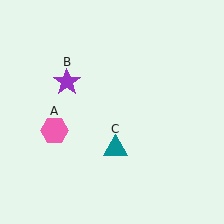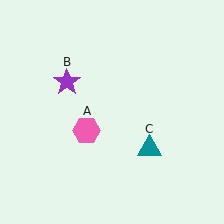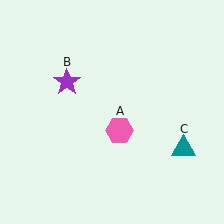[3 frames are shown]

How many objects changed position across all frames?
2 objects changed position: pink hexagon (object A), teal triangle (object C).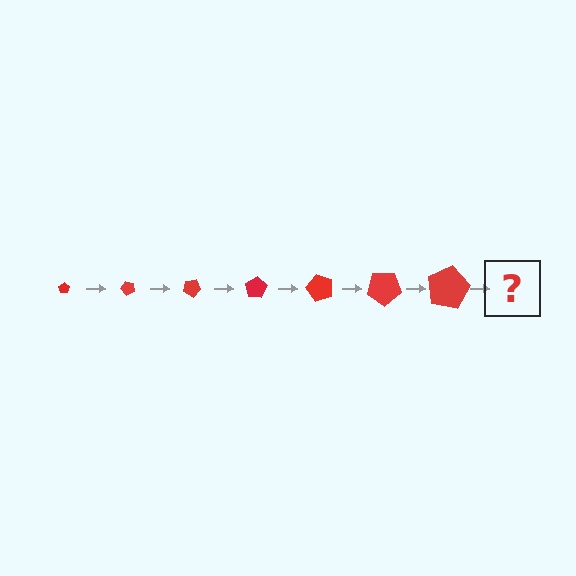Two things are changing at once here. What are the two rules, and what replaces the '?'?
The two rules are that the pentagon grows larger each step and it rotates 50 degrees each step. The '?' should be a pentagon, larger than the previous one and rotated 350 degrees from the start.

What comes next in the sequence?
The next element should be a pentagon, larger than the previous one and rotated 350 degrees from the start.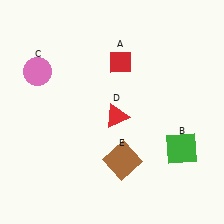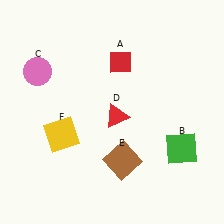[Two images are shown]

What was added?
A yellow square (F) was added in Image 2.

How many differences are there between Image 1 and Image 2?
There is 1 difference between the two images.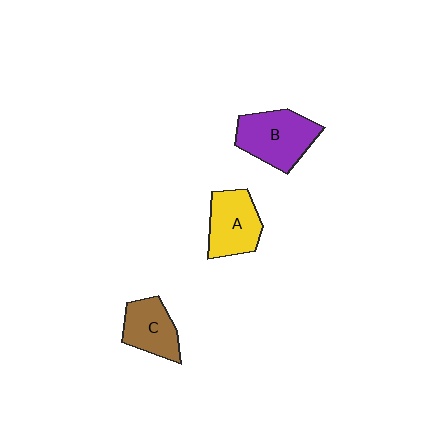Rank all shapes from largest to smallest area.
From largest to smallest: B (purple), A (yellow), C (brown).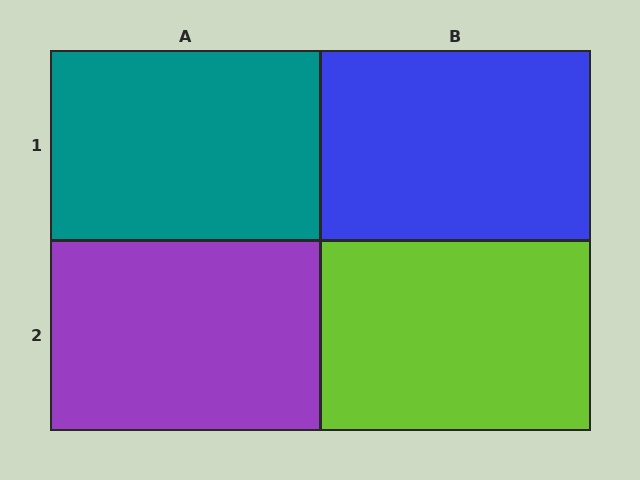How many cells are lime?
1 cell is lime.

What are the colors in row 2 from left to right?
Purple, lime.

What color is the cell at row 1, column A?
Teal.